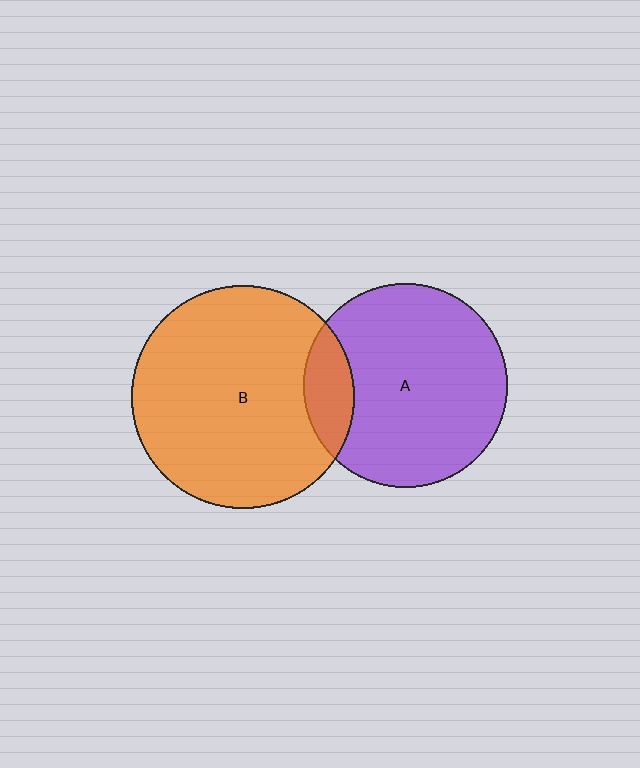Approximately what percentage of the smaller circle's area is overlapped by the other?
Approximately 15%.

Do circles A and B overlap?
Yes.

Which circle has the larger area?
Circle B (orange).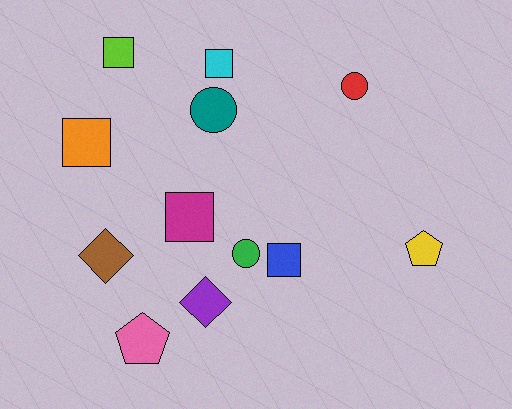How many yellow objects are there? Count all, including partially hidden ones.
There is 1 yellow object.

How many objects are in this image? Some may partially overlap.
There are 12 objects.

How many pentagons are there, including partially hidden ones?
There are 2 pentagons.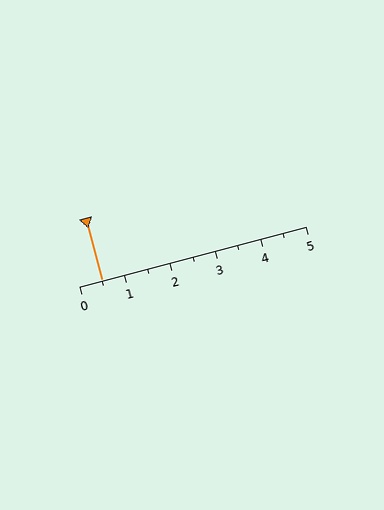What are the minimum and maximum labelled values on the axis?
The axis runs from 0 to 5.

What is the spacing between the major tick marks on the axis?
The major ticks are spaced 1 apart.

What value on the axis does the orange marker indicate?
The marker indicates approximately 0.5.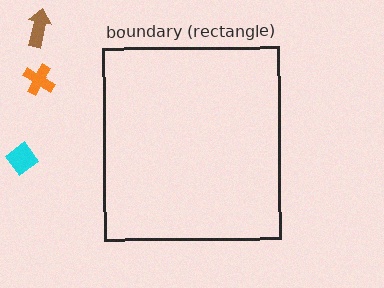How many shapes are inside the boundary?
0 inside, 3 outside.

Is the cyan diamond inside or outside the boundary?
Outside.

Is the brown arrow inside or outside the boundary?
Outside.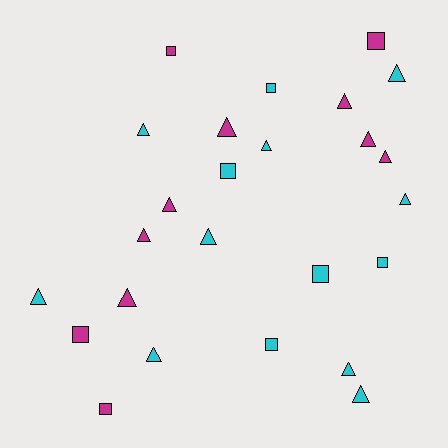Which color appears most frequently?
Cyan, with 14 objects.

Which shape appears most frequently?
Triangle, with 16 objects.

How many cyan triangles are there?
There are 9 cyan triangles.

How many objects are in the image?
There are 25 objects.